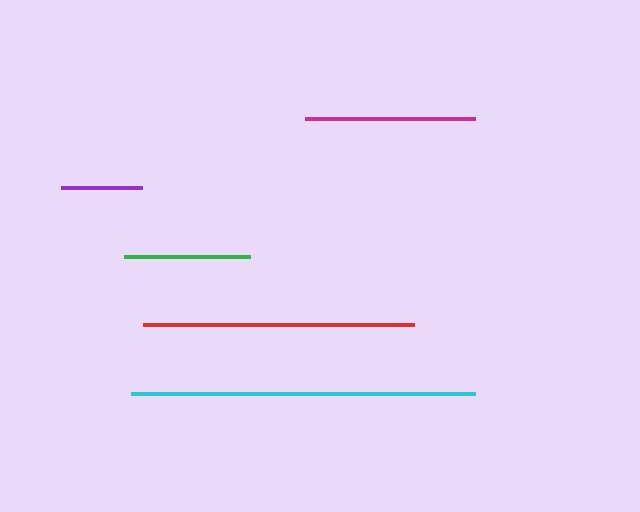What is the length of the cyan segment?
The cyan segment is approximately 344 pixels long.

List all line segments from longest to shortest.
From longest to shortest: cyan, red, magenta, green, purple.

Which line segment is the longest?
The cyan line is the longest at approximately 344 pixels.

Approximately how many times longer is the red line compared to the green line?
The red line is approximately 2.1 times the length of the green line.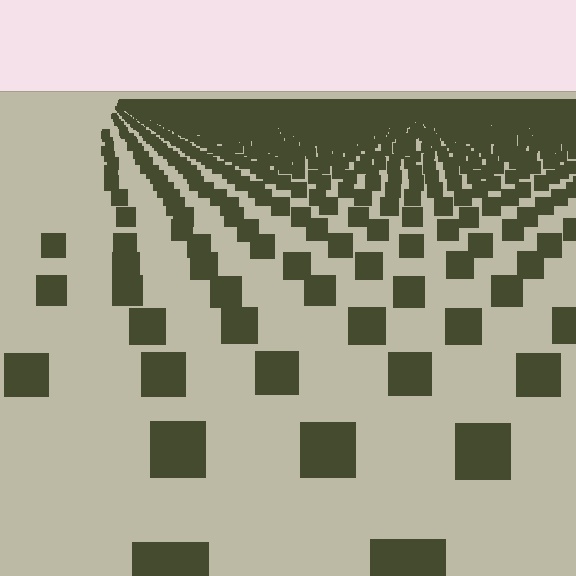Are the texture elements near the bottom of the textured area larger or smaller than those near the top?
Larger. Near the bottom, elements are closer to the viewer and appear at a bigger on-screen size.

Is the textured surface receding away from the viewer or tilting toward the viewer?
The surface is receding away from the viewer. Texture elements get smaller and denser toward the top.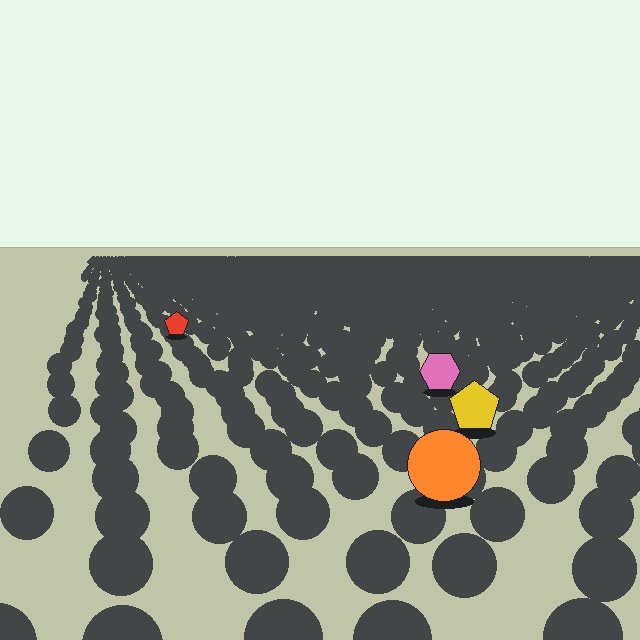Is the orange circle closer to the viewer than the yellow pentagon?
Yes. The orange circle is closer — you can tell from the texture gradient: the ground texture is coarser near it.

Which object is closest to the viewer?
The orange circle is closest. The texture marks near it are larger and more spread out.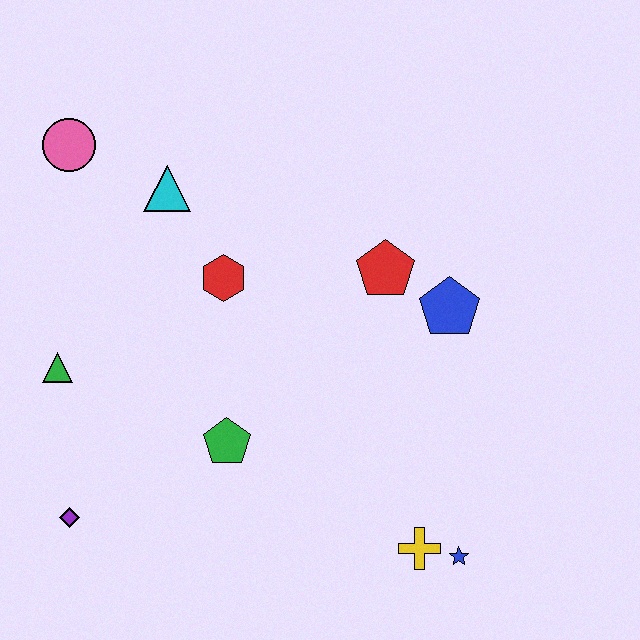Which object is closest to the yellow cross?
The blue star is closest to the yellow cross.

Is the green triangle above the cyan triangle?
No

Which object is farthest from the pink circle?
The blue star is farthest from the pink circle.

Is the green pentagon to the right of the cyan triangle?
Yes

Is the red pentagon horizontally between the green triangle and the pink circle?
No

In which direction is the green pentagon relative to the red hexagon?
The green pentagon is below the red hexagon.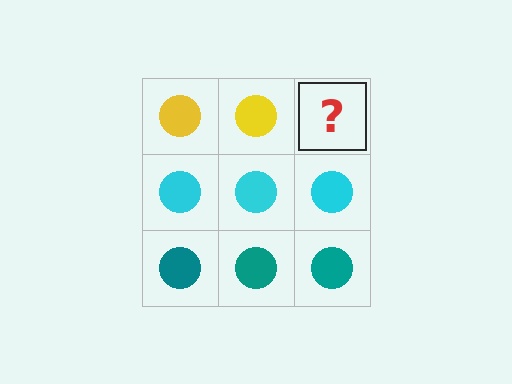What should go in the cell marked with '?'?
The missing cell should contain a yellow circle.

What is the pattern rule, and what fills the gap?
The rule is that each row has a consistent color. The gap should be filled with a yellow circle.